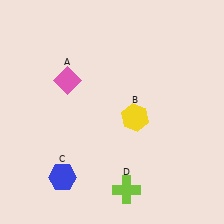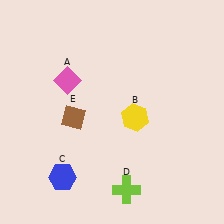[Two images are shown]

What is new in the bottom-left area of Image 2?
A brown diamond (E) was added in the bottom-left area of Image 2.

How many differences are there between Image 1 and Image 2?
There is 1 difference between the two images.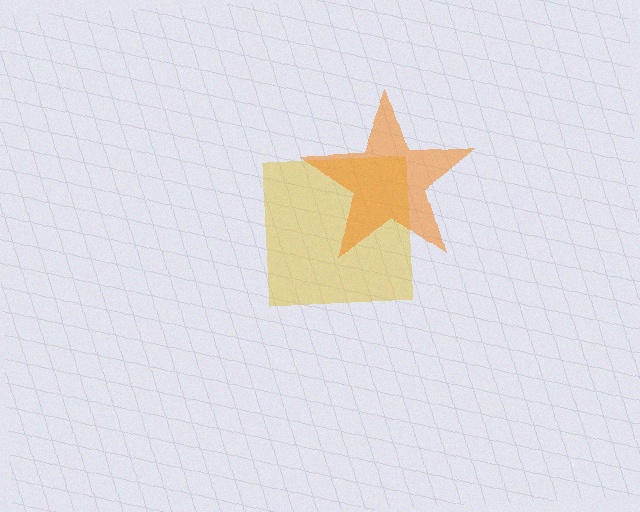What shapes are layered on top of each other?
The layered shapes are: a yellow square, an orange star.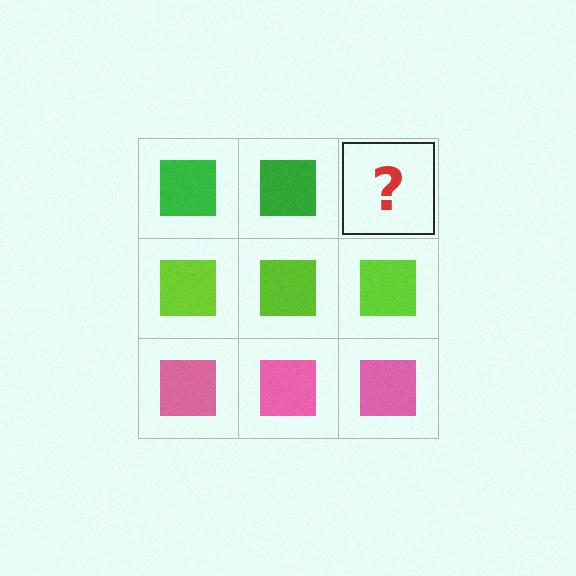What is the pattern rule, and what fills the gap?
The rule is that each row has a consistent color. The gap should be filled with a green square.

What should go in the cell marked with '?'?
The missing cell should contain a green square.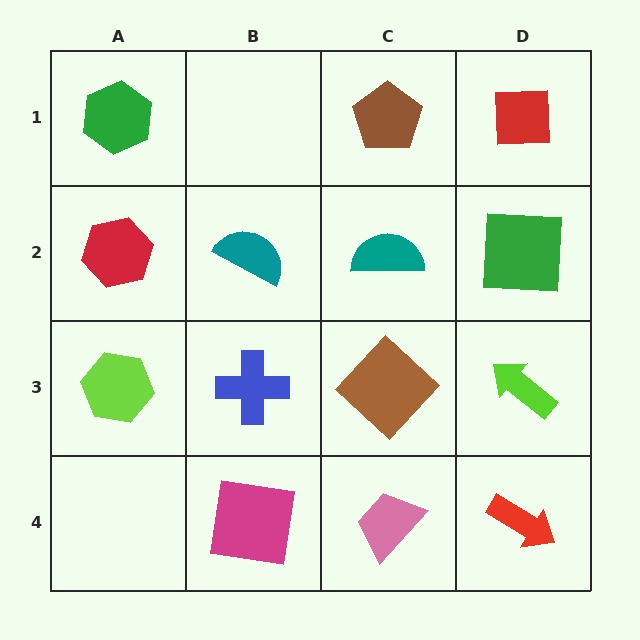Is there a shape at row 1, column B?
No, that cell is empty.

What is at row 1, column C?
A brown pentagon.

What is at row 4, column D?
A red arrow.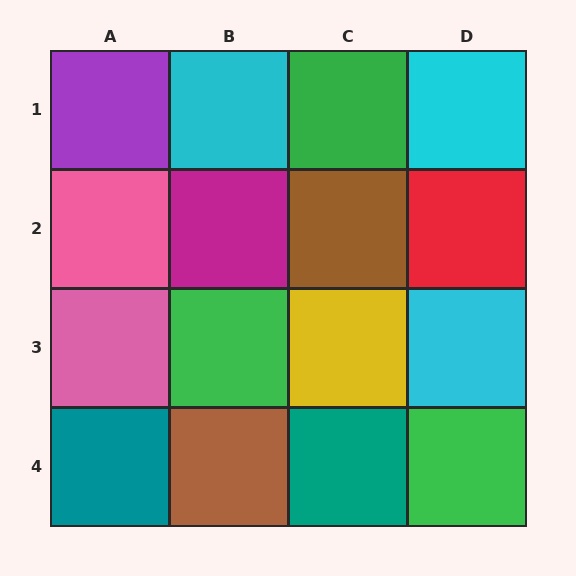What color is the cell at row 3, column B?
Green.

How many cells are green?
3 cells are green.